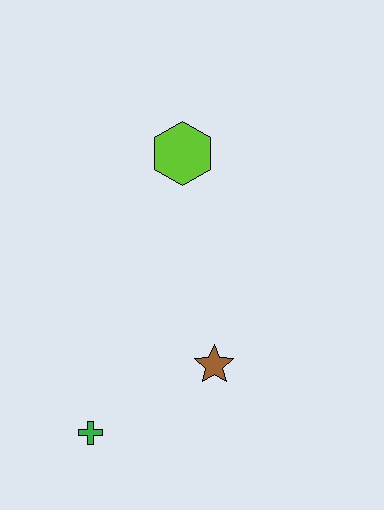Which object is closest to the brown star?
The green cross is closest to the brown star.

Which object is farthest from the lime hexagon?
The green cross is farthest from the lime hexagon.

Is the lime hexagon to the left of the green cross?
No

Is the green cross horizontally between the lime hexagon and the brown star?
No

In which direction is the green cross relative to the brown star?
The green cross is to the left of the brown star.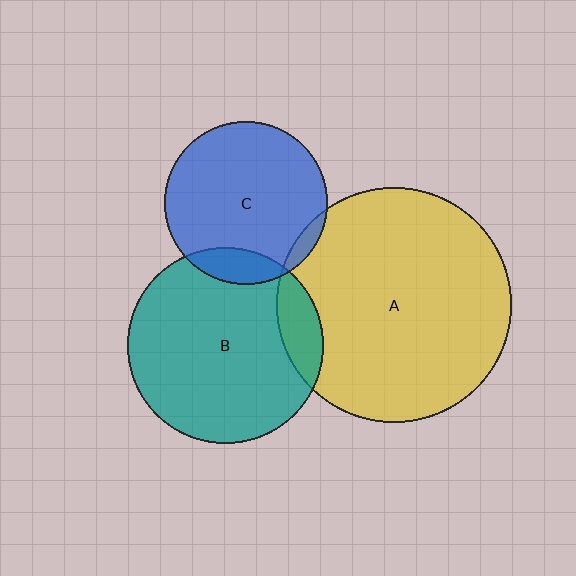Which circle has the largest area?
Circle A (yellow).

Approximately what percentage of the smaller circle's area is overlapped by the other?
Approximately 15%.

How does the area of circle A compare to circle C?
Approximately 2.1 times.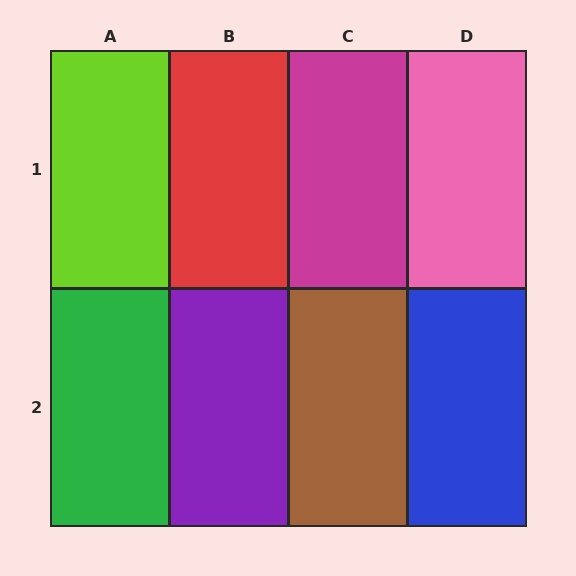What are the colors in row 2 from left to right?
Green, purple, brown, blue.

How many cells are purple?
1 cell is purple.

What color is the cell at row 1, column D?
Pink.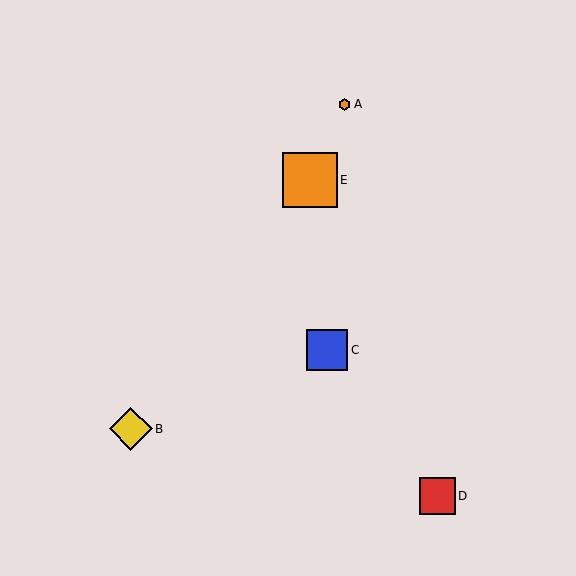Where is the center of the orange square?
The center of the orange square is at (310, 180).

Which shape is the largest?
The orange square (labeled E) is the largest.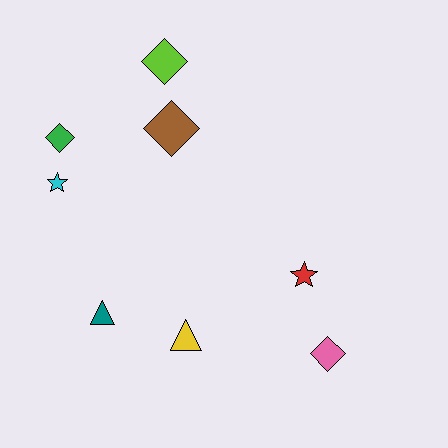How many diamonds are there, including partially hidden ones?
There are 4 diamonds.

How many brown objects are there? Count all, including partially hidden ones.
There is 1 brown object.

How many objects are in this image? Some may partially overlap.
There are 8 objects.